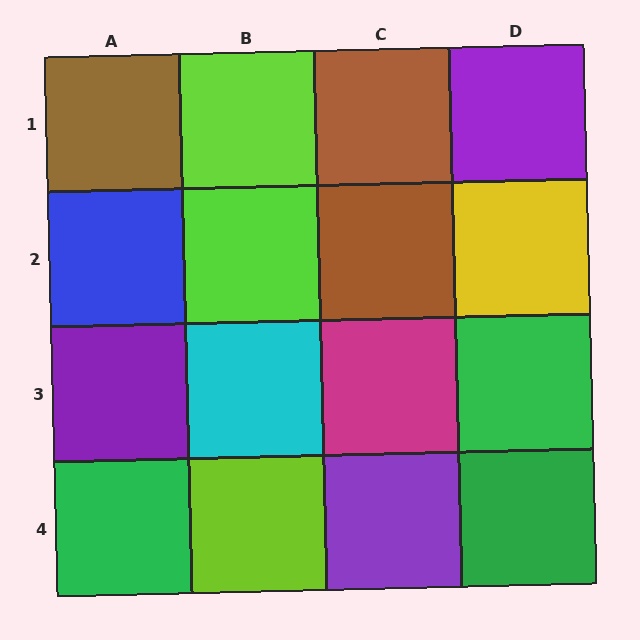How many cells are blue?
1 cell is blue.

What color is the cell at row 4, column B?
Lime.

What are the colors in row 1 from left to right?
Brown, lime, brown, purple.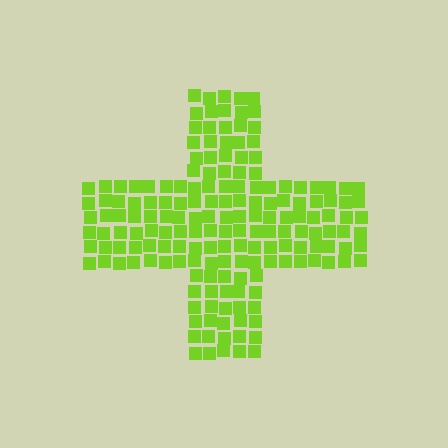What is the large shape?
The large shape is a cross.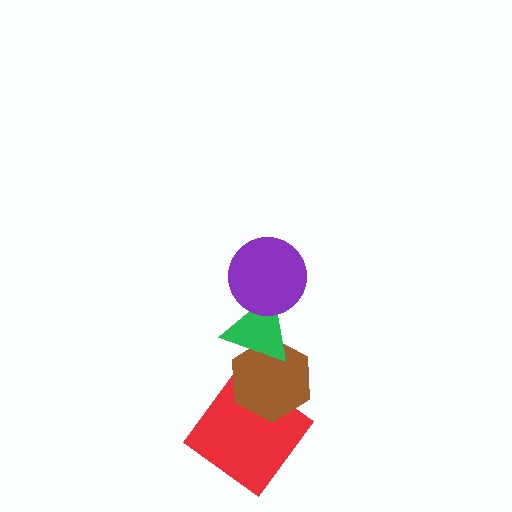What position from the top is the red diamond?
The red diamond is 4th from the top.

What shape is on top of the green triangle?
The purple circle is on top of the green triangle.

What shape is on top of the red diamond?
The brown hexagon is on top of the red diamond.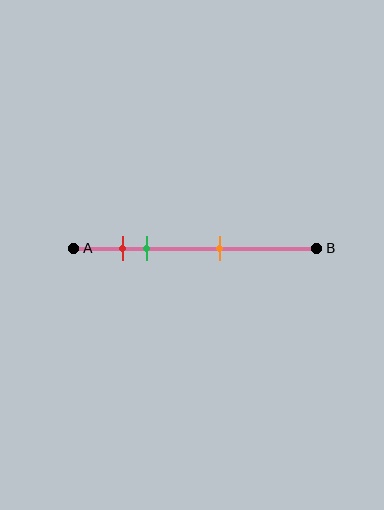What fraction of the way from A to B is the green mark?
The green mark is approximately 30% (0.3) of the way from A to B.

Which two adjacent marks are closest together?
The red and green marks are the closest adjacent pair.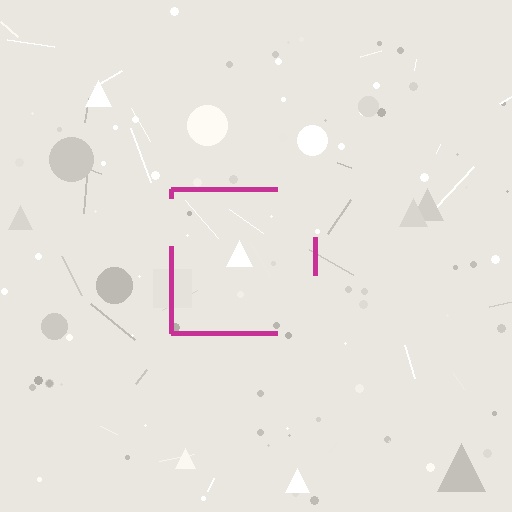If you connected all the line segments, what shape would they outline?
They would outline a square.